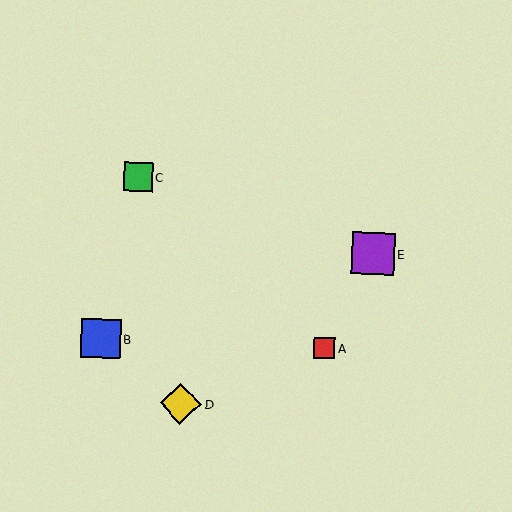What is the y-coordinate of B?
Object B is at y≈339.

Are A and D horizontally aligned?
No, A is at y≈348 and D is at y≈404.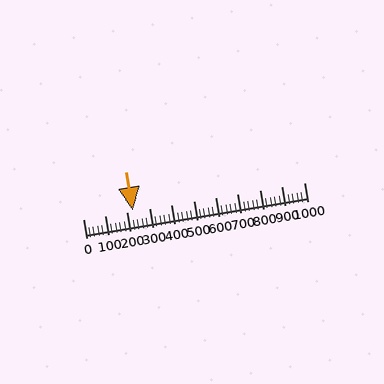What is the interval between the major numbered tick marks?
The major tick marks are spaced 100 units apart.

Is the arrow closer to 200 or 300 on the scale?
The arrow is closer to 200.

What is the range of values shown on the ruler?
The ruler shows values from 0 to 1000.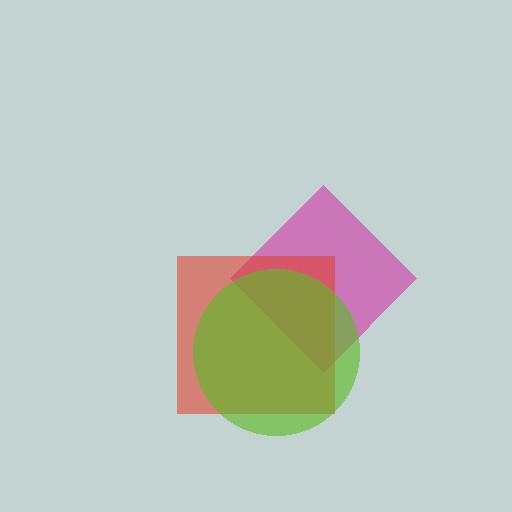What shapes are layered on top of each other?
The layered shapes are: a magenta diamond, a red square, a lime circle.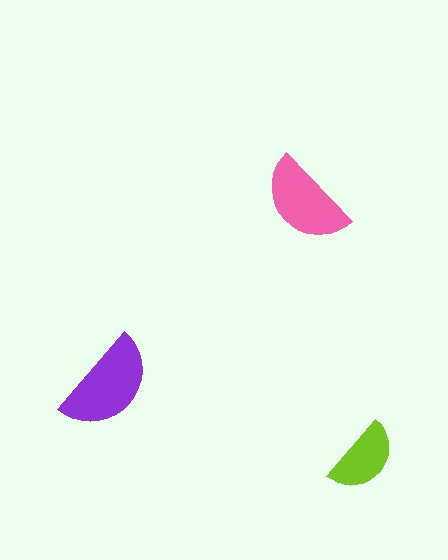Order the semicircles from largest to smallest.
the purple one, the pink one, the lime one.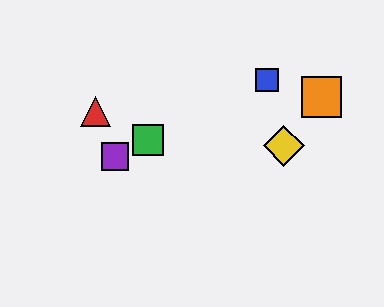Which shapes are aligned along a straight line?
The blue square, the green square, the purple square are aligned along a straight line.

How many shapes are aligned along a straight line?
3 shapes (the blue square, the green square, the purple square) are aligned along a straight line.